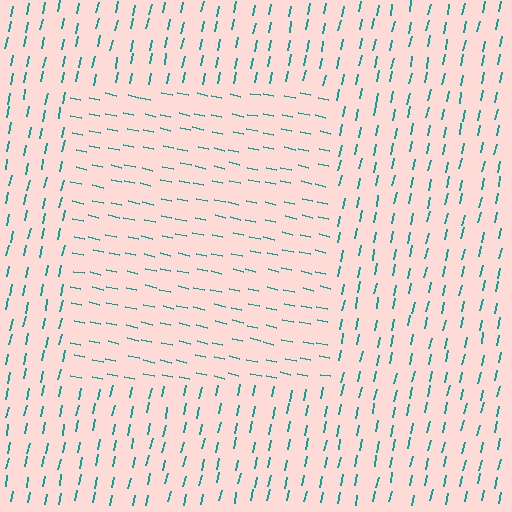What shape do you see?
I see a rectangle.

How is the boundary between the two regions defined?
The boundary is defined purely by a change in line orientation (approximately 89 degrees difference). All lines are the same color and thickness.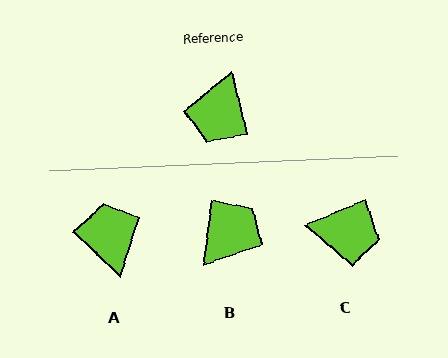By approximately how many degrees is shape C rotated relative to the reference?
Approximately 98 degrees counter-clockwise.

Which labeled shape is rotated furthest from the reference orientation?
B, about 158 degrees away.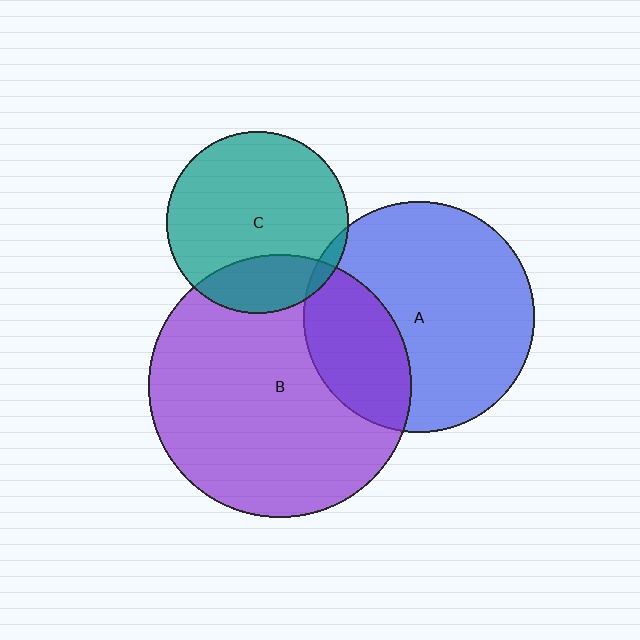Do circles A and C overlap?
Yes.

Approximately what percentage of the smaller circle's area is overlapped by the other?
Approximately 5%.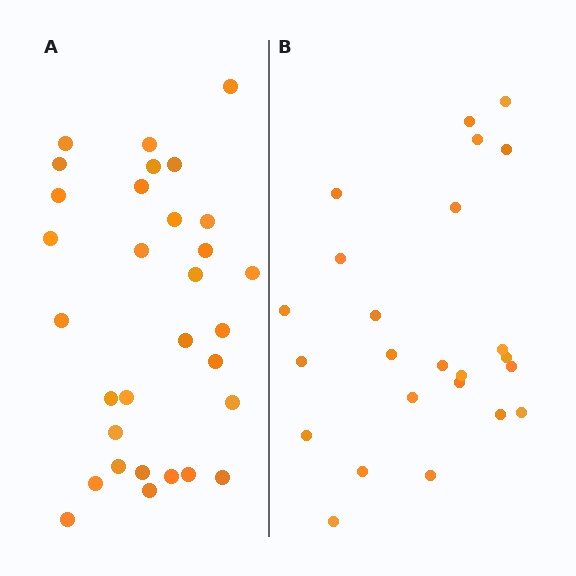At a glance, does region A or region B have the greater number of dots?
Region A (the left region) has more dots.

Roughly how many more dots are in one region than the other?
Region A has roughly 8 or so more dots than region B.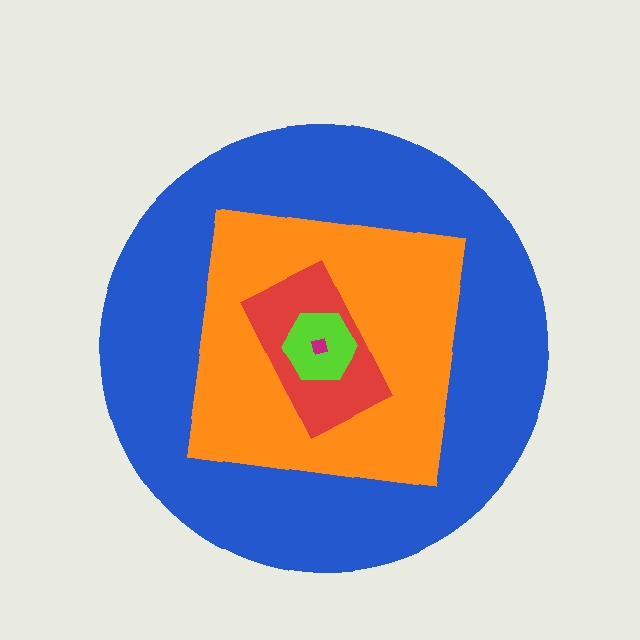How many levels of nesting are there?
5.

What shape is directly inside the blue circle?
The orange square.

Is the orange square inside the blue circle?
Yes.